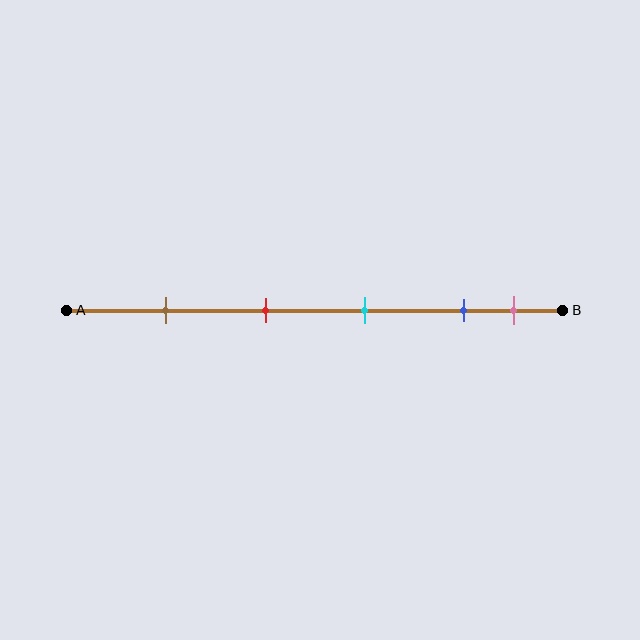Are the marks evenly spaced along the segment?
No, the marks are not evenly spaced.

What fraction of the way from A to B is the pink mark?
The pink mark is approximately 90% (0.9) of the way from A to B.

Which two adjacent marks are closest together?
The blue and pink marks are the closest adjacent pair.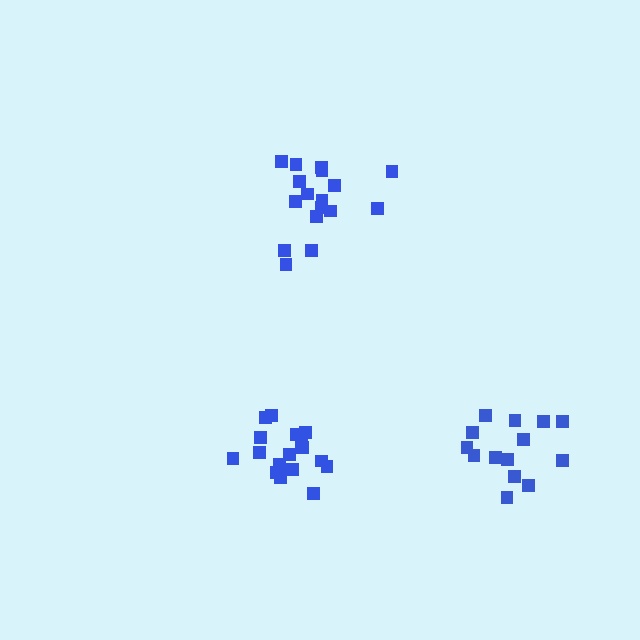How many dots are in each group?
Group 1: 17 dots, Group 2: 17 dots, Group 3: 14 dots (48 total).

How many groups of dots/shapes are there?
There are 3 groups.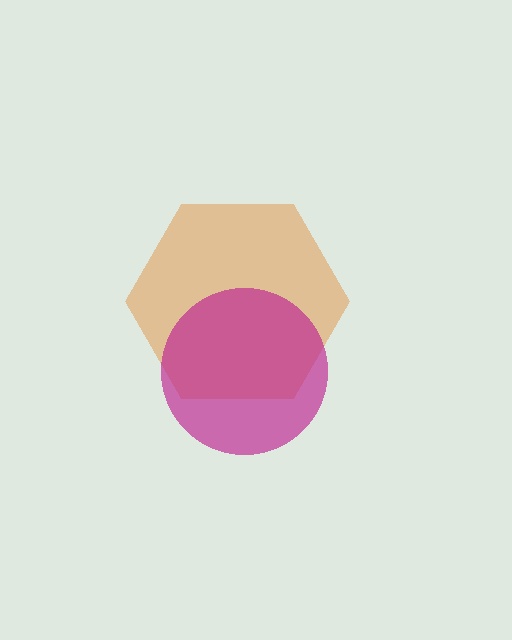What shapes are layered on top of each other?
The layered shapes are: an orange hexagon, a magenta circle.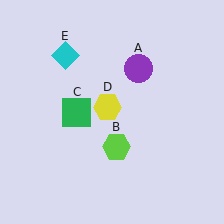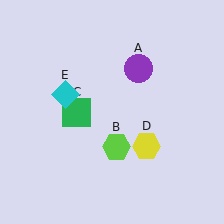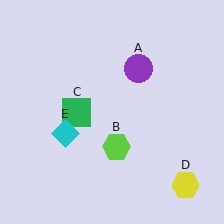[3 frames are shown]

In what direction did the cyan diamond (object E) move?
The cyan diamond (object E) moved down.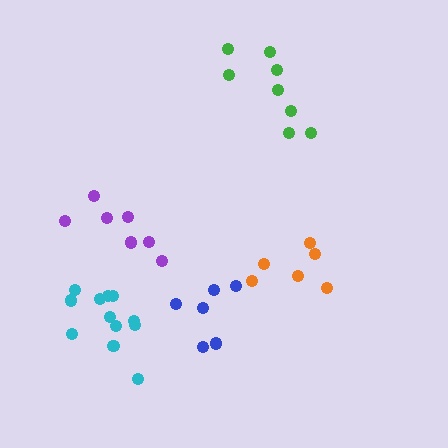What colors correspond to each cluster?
The clusters are colored: purple, cyan, blue, green, orange.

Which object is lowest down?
The cyan cluster is bottommost.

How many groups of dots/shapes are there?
There are 5 groups.